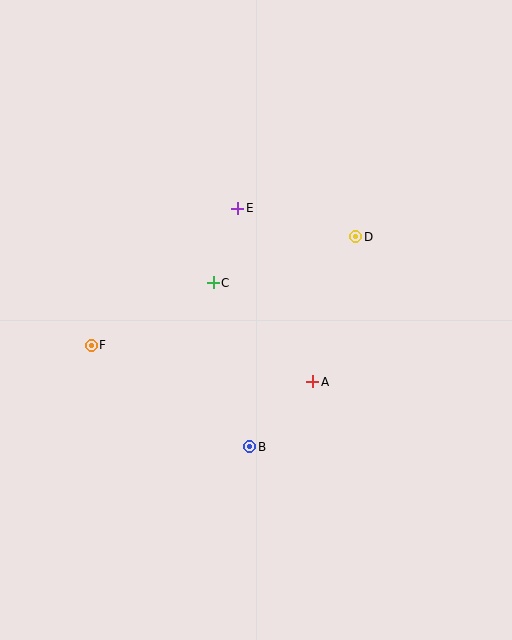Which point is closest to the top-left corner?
Point E is closest to the top-left corner.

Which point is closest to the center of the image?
Point C at (213, 283) is closest to the center.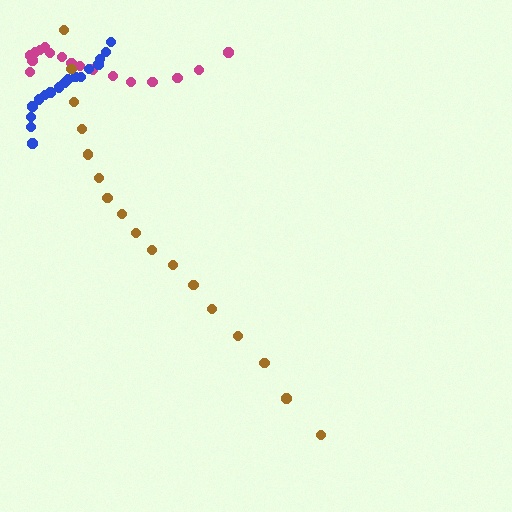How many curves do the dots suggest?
There are 3 distinct paths.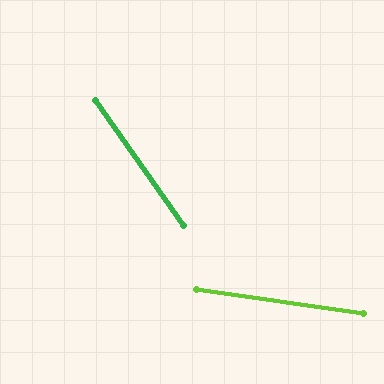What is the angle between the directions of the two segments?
Approximately 46 degrees.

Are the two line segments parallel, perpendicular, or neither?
Neither parallel nor perpendicular — they differ by about 46°.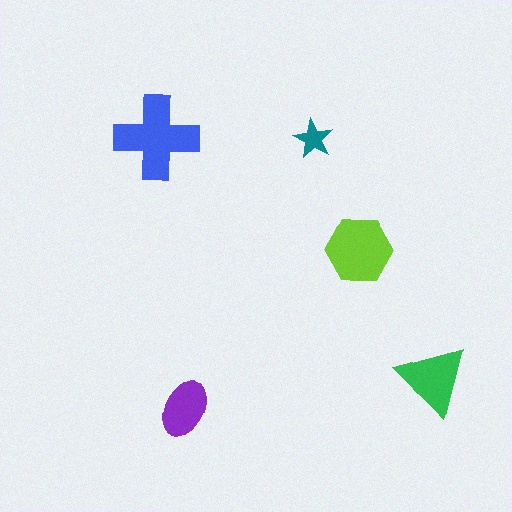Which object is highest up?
The teal star is topmost.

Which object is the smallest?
The teal star.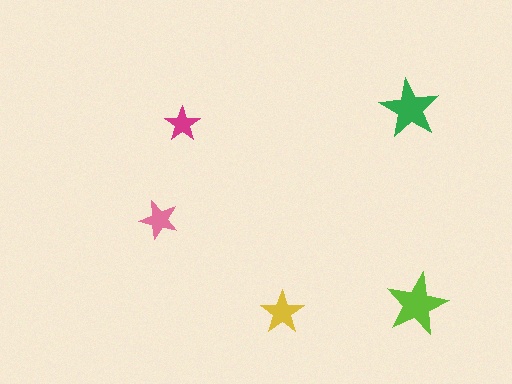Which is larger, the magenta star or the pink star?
The pink one.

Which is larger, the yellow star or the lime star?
The lime one.